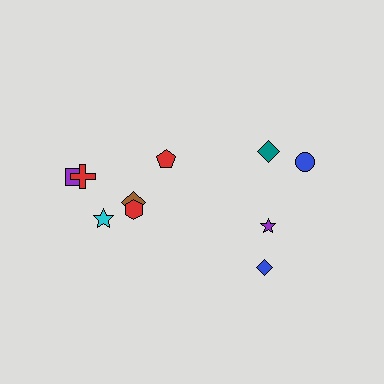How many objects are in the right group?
There are 4 objects.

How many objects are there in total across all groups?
There are 10 objects.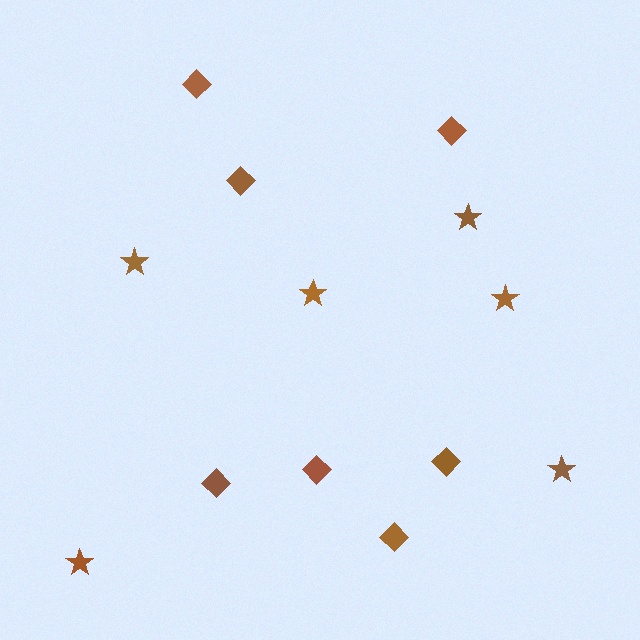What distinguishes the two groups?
There are 2 groups: one group of stars (6) and one group of diamonds (7).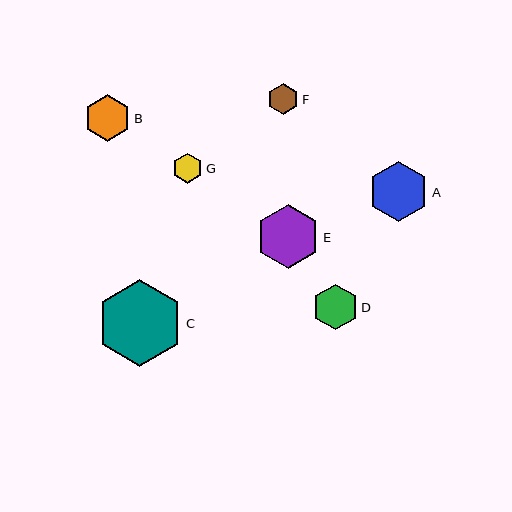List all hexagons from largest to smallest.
From largest to smallest: C, E, A, B, D, F, G.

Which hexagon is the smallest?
Hexagon G is the smallest with a size of approximately 30 pixels.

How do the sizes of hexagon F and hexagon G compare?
Hexagon F and hexagon G are approximately the same size.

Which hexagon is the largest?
Hexagon C is the largest with a size of approximately 87 pixels.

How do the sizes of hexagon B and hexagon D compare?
Hexagon B and hexagon D are approximately the same size.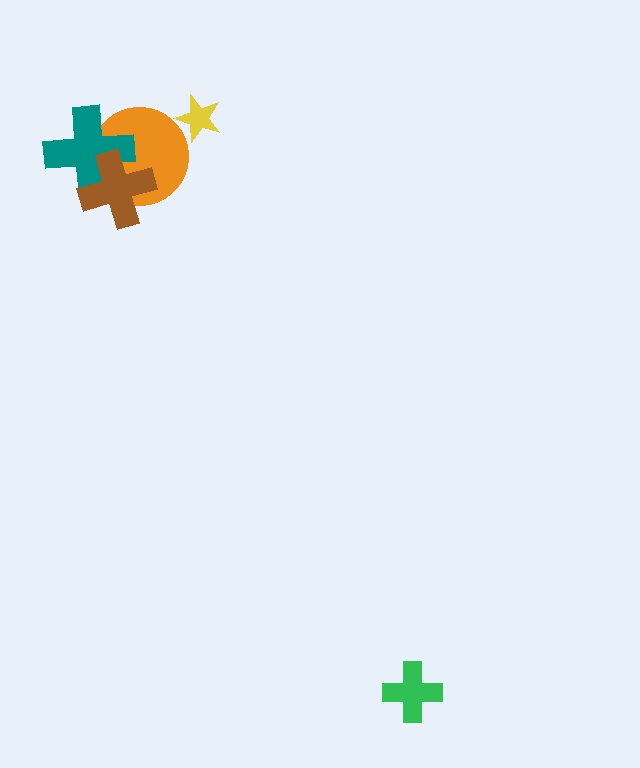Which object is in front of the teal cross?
The brown cross is in front of the teal cross.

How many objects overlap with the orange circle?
2 objects overlap with the orange circle.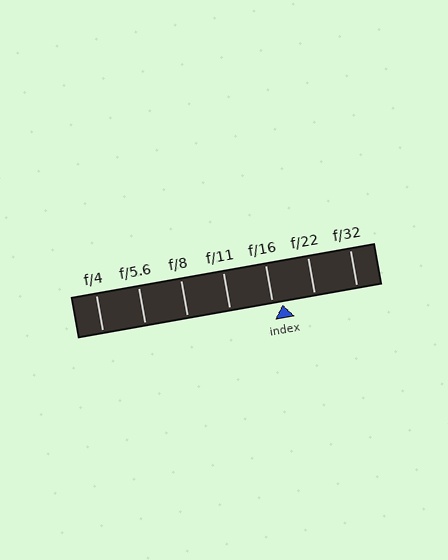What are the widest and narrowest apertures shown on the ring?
The widest aperture shown is f/4 and the narrowest is f/32.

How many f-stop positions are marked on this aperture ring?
There are 7 f-stop positions marked.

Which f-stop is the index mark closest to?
The index mark is closest to f/16.